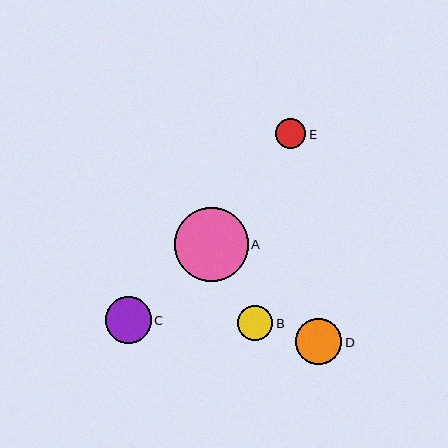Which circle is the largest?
Circle A is the largest with a size of approximately 74 pixels.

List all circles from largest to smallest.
From largest to smallest: A, C, D, B, E.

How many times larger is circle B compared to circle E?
Circle B is approximately 1.2 times the size of circle E.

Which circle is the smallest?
Circle E is the smallest with a size of approximately 30 pixels.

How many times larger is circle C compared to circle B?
Circle C is approximately 1.3 times the size of circle B.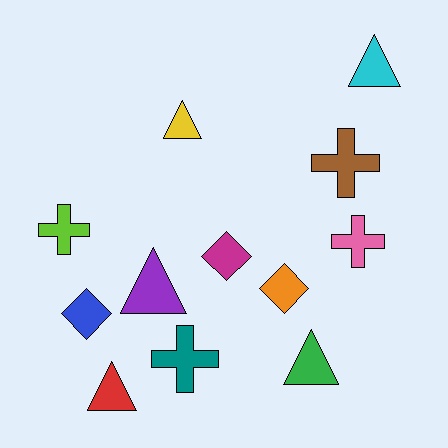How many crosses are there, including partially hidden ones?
There are 4 crosses.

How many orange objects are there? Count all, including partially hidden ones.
There is 1 orange object.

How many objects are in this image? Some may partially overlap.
There are 12 objects.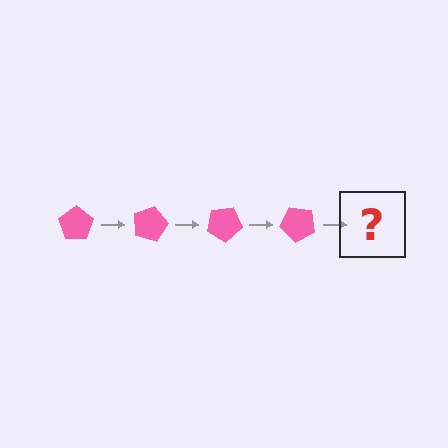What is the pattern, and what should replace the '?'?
The pattern is that the pentagon rotates 15 degrees each step. The '?' should be a pink pentagon rotated 60 degrees.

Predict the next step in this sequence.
The next step is a pink pentagon rotated 60 degrees.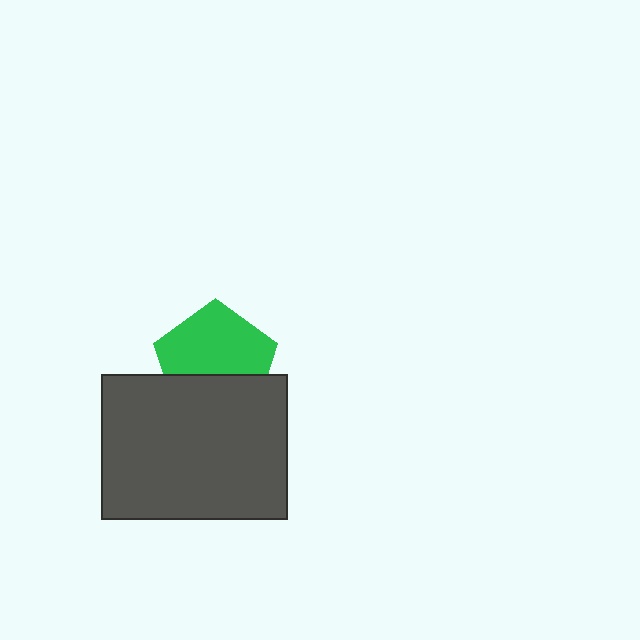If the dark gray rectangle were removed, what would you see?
You would see the complete green pentagon.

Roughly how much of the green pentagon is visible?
About half of it is visible (roughly 61%).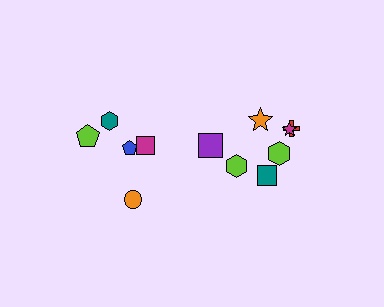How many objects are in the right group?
There are 7 objects.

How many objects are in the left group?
There are 5 objects.